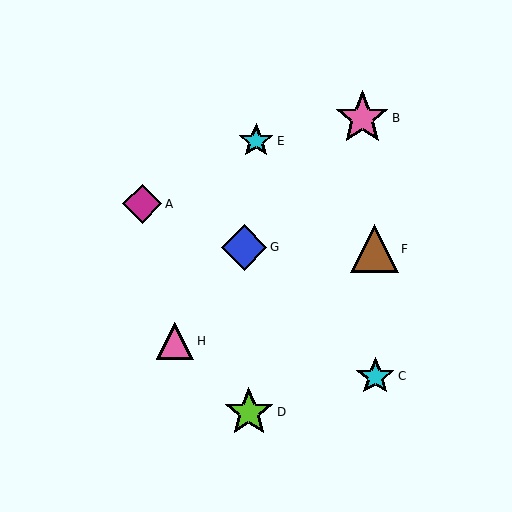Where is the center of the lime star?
The center of the lime star is at (249, 412).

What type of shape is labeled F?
Shape F is a brown triangle.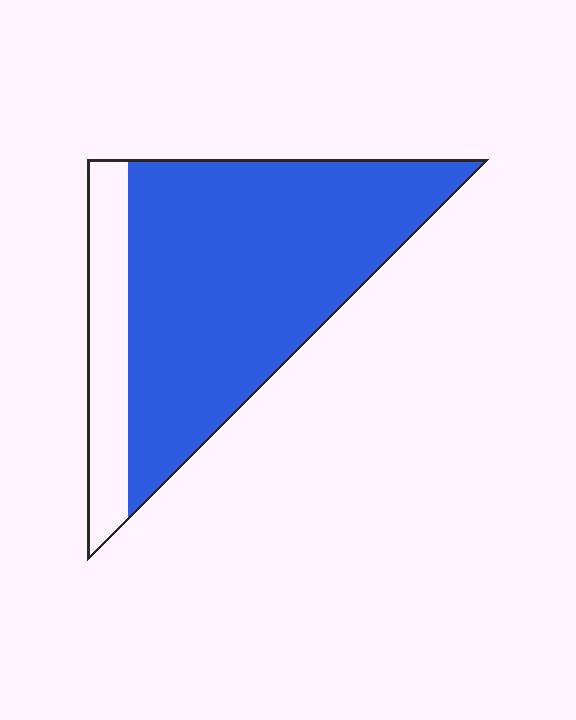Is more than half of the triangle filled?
Yes.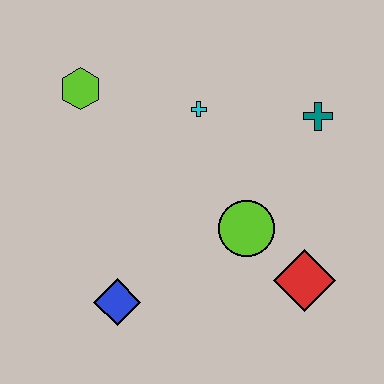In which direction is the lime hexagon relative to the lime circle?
The lime hexagon is to the left of the lime circle.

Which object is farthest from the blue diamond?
The teal cross is farthest from the blue diamond.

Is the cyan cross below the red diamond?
No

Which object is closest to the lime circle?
The red diamond is closest to the lime circle.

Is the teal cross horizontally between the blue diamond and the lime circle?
No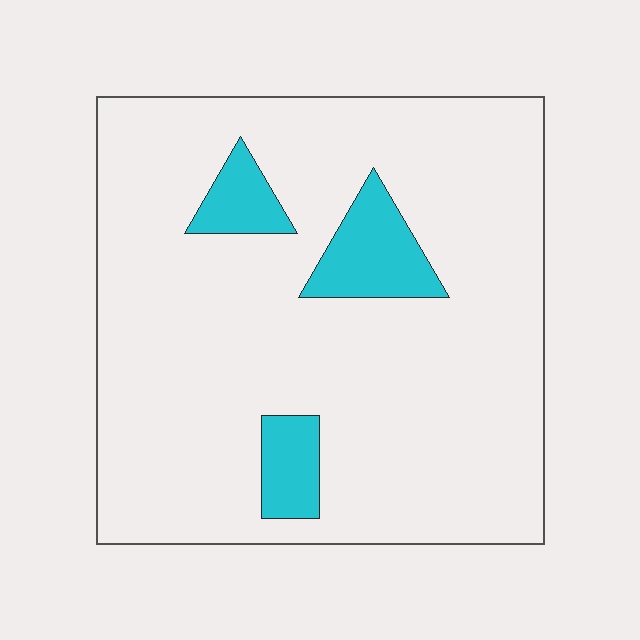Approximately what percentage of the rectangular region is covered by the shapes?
Approximately 10%.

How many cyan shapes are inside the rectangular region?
3.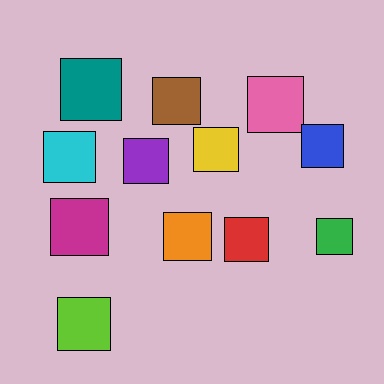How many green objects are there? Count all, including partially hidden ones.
There is 1 green object.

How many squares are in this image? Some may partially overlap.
There are 12 squares.